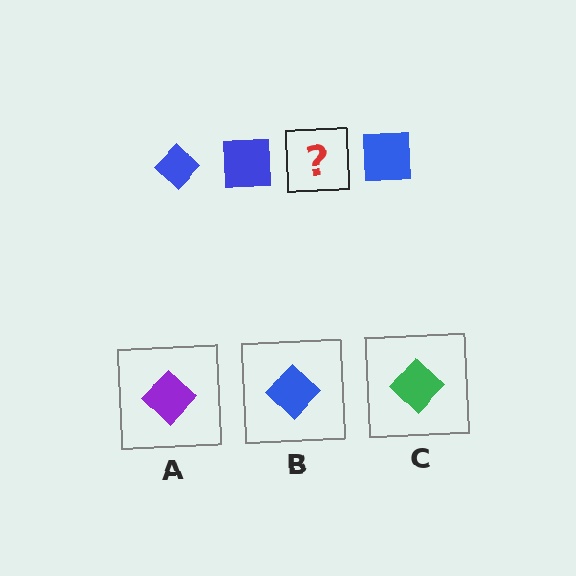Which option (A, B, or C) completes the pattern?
B.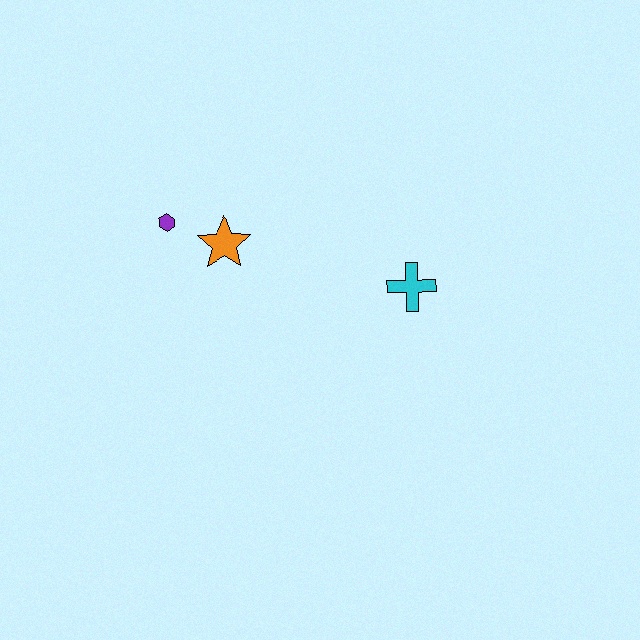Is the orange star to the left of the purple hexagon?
No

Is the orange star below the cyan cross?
No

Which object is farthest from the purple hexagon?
The cyan cross is farthest from the purple hexagon.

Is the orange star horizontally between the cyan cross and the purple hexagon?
Yes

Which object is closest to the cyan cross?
The orange star is closest to the cyan cross.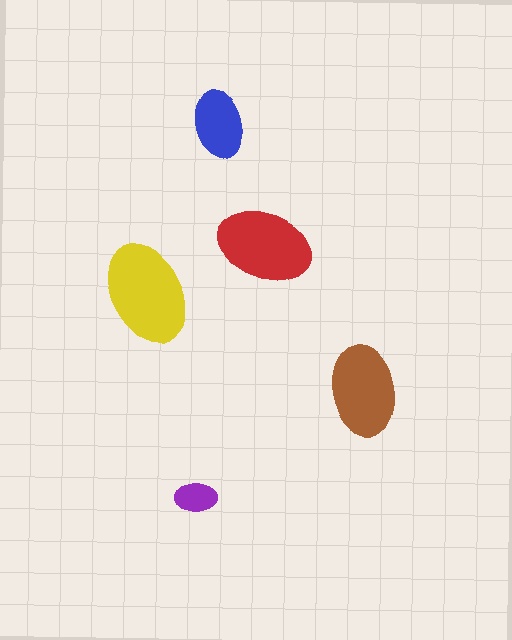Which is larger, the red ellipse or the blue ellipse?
The red one.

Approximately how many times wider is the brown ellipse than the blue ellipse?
About 1.5 times wider.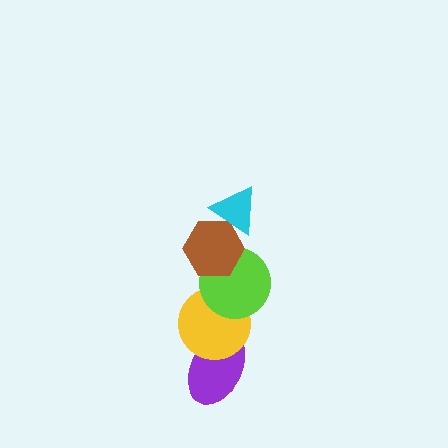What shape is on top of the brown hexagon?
The cyan triangle is on top of the brown hexagon.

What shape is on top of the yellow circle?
The lime circle is on top of the yellow circle.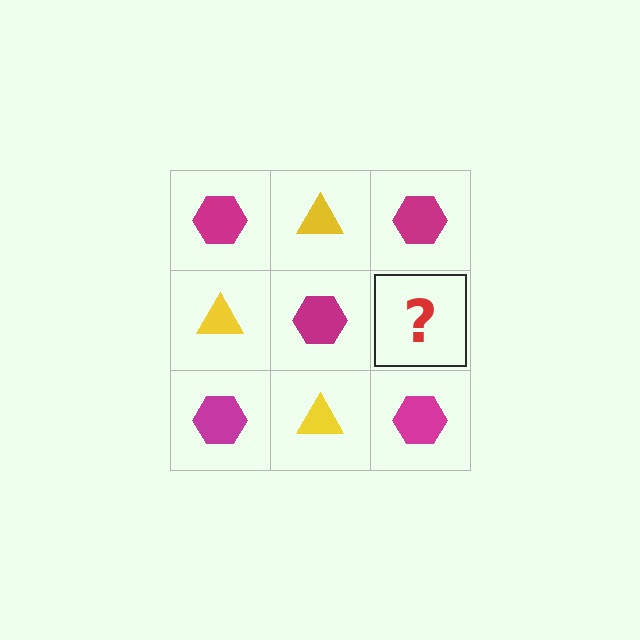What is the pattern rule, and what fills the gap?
The rule is that it alternates magenta hexagon and yellow triangle in a checkerboard pattern. The gap should be filled with a yellow triangle.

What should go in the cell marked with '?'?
The missing cell should contain a yellow triangle.